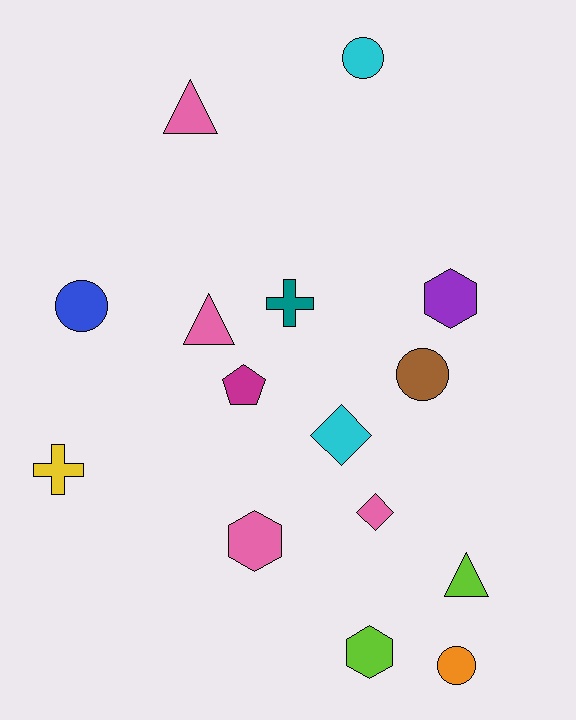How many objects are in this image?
There are 15 objects.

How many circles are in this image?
There are 4 circles.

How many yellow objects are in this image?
There is 1 yellow object.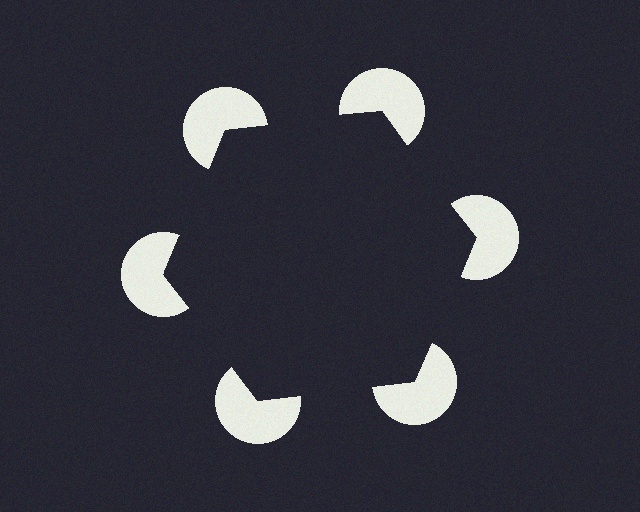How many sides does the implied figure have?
6 sides.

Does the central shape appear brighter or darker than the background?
It typically appears slightly darker than the background, even though no actual brightness change is drawn.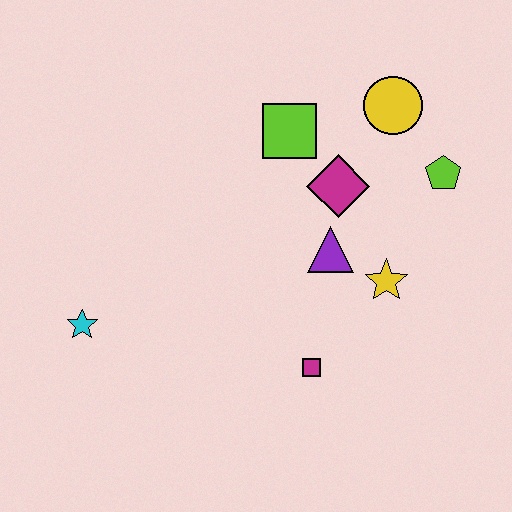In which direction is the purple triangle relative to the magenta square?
The purple triangle is above the magenta square.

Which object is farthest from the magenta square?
The yellow circle is farthest from the magenta square.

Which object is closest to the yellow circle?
The lime pentagon is closest to the yellow circle.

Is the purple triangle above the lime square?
No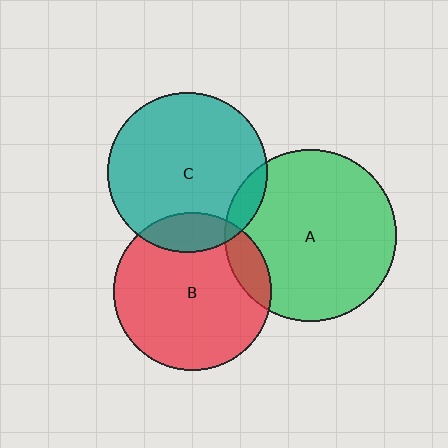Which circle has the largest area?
Circle A (green).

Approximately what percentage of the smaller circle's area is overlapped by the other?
Approximately 10%.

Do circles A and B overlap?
Yes.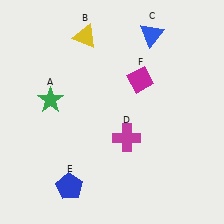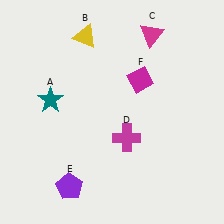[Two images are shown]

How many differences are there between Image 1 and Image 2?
There are 3 differences between the two images.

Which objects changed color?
A changed from green to teal. C changed from blue to magenta. E changed from blue to purple.